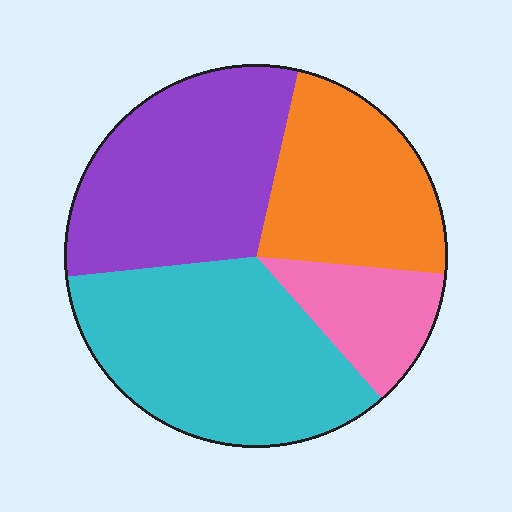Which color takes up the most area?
Cyan, at roughly 35%.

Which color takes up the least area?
Pink, at roughly 10%.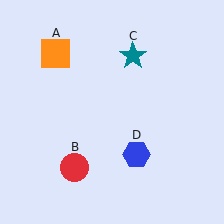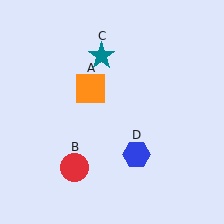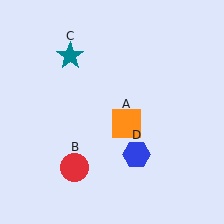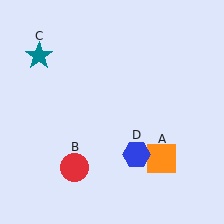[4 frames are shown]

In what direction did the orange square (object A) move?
The orange square (object A) moved down and to the right.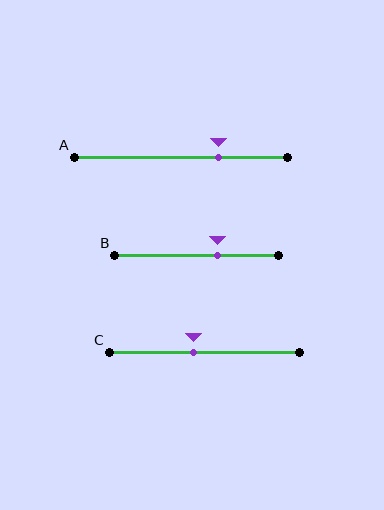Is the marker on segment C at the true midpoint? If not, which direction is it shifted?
No, the marker on segment C is shifted to the left by about 6% of the segment length.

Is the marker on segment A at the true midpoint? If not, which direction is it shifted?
No, the marker on segment A is shifted to the right by about 18% of the segment length.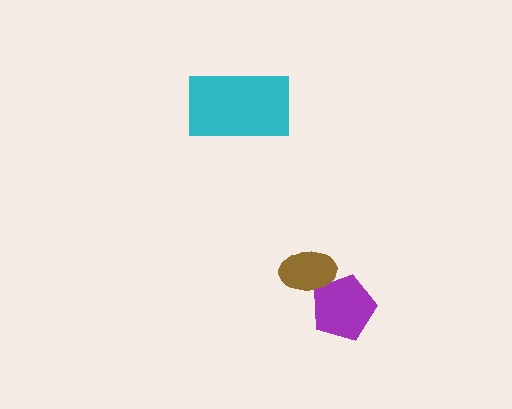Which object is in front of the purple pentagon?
The brown ellipse is in front of the purple pentagon.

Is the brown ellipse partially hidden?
No, no other shape covers it.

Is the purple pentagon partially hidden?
Yes, it is partially covered by another shape.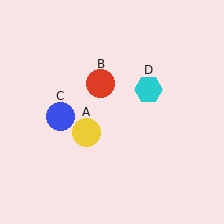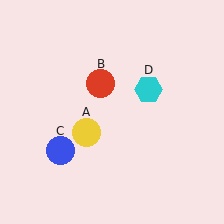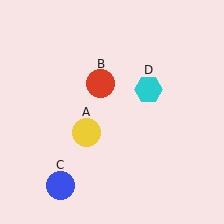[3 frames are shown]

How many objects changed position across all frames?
1 object changed position: blue circle (object C).